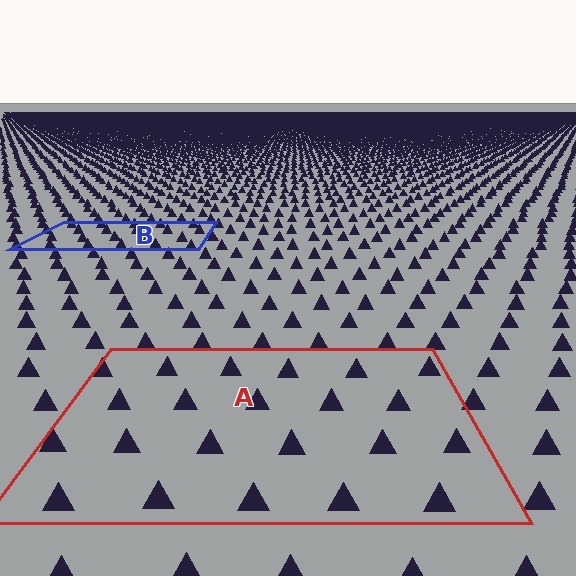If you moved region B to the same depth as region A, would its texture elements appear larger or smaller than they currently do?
They would appear larger. At a closer depth, the same texture elements are projected at a bigger on-screen size.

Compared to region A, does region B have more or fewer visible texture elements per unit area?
Region B has more texture elements per unit area — they are packed more densely because it is farther away.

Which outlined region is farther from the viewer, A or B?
Region B is farther from the viewer — the texture elements inside it appear smaller and more densely packed.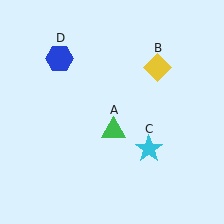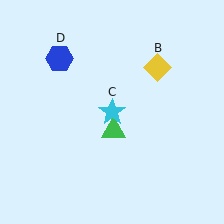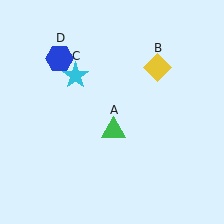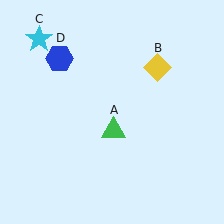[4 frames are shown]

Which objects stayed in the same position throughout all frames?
Green triangle (object A) and yellow diamond (object B) and blue hexagon (object D) remained stationary.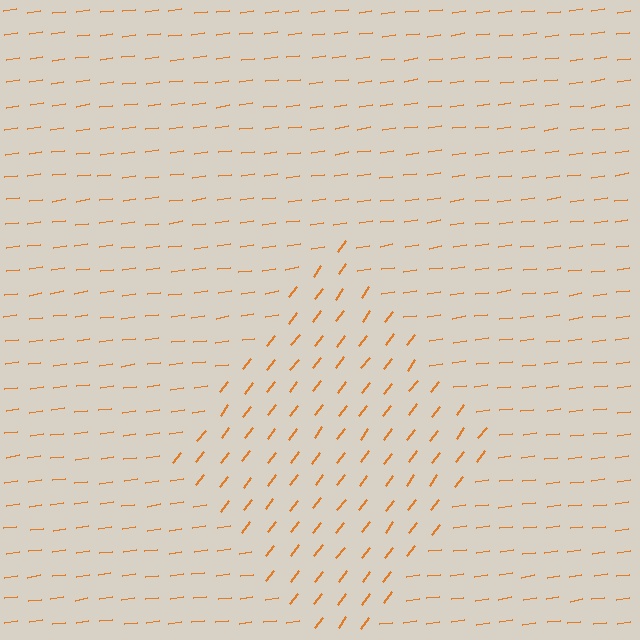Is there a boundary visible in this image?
Yes, there is a texture boundary formed by a change in line orientation.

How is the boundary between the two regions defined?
The boundary is defined purely by a change in line orientation (approximately 45 degrees difference). All lines are the same color and thickness.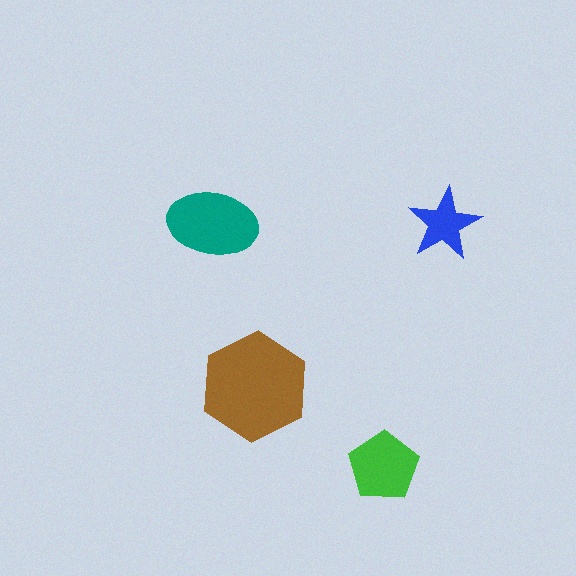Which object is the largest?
The brown hexagon.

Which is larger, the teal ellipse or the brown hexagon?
The brown hexagon.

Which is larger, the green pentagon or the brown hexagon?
The brown hexagon.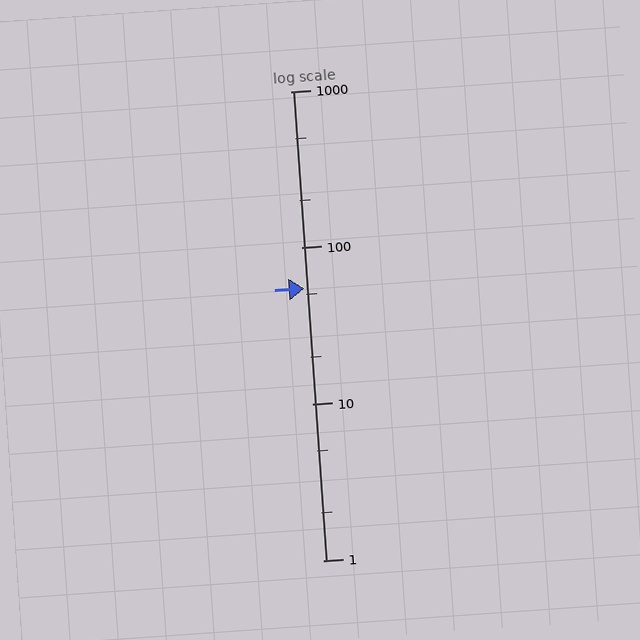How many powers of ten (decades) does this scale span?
The scale spans 3 decades, from 1 to 1000.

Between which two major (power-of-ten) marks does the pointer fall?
The pointer is between 10 and 100.